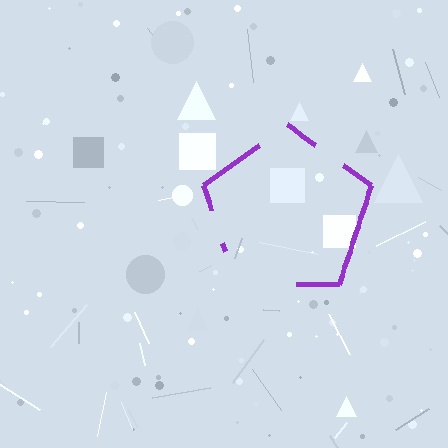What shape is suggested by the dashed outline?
The dashed outline suggests a pentagon.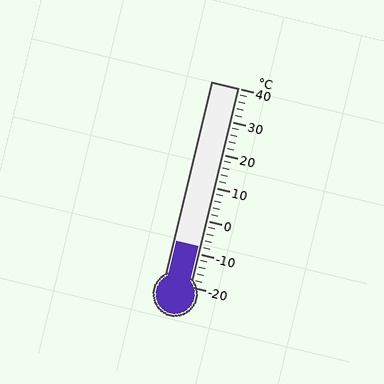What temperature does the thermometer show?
The thermometer shows approximately -8°C.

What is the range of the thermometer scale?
The thermometer scale ranges from -20°C to 40°C.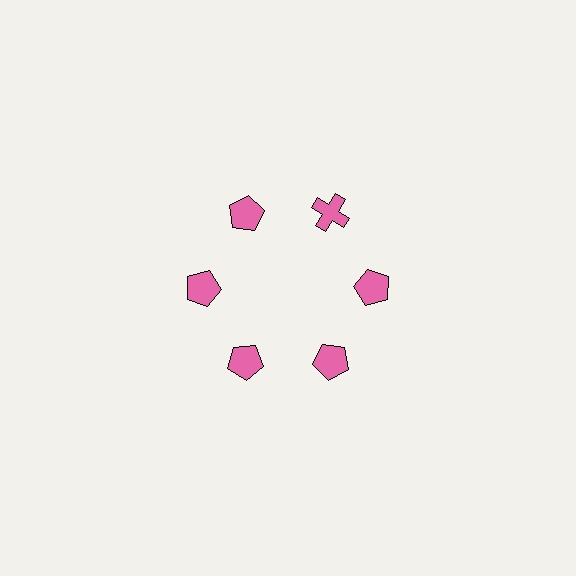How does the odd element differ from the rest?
It has a different shape: cross instead of pentagon.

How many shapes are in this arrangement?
There are 6 shapes arranged in a ring pattern.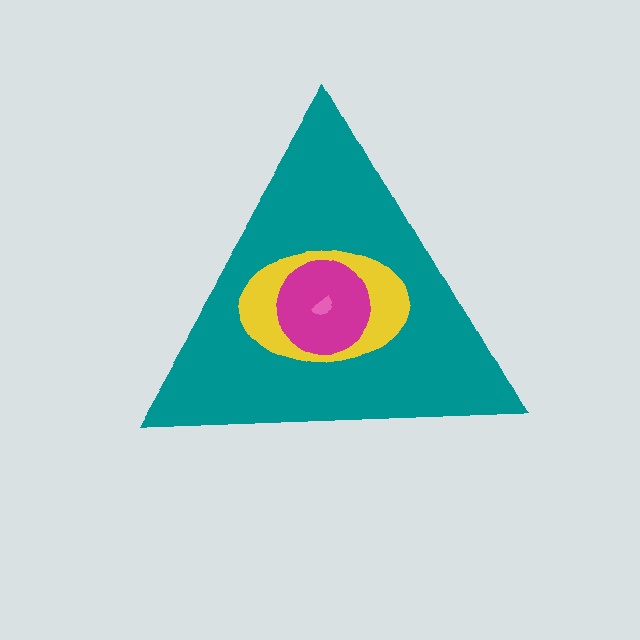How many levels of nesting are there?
4.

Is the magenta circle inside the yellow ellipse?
Yes.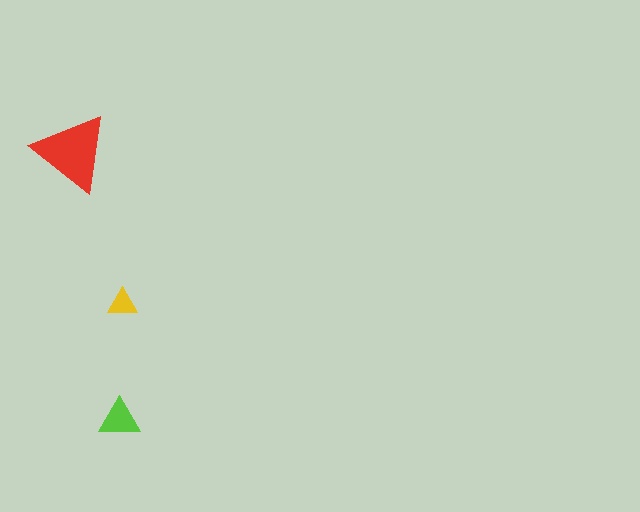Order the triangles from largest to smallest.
the red one, the lime one, the yellow one.